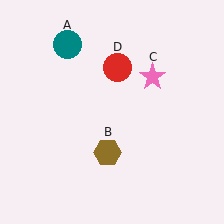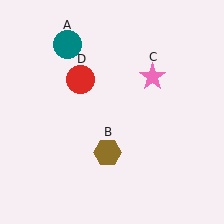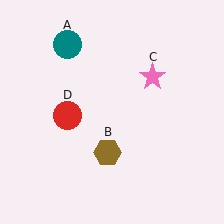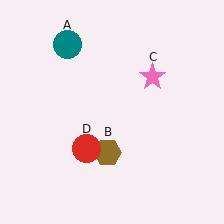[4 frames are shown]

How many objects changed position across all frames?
1 object changed position: red circle (object D).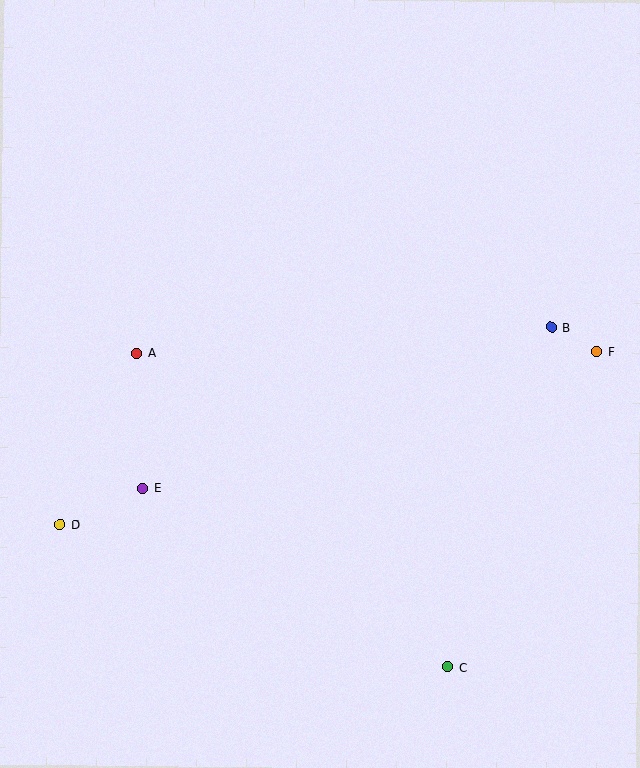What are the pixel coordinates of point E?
Point E is at (142, 488).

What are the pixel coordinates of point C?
Point C is at (448, 667).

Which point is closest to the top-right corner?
Point B is closest to the top-right corner.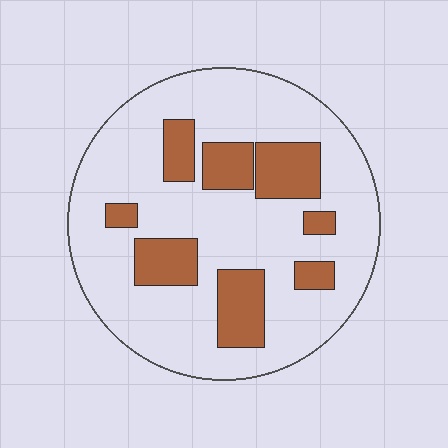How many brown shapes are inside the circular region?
8.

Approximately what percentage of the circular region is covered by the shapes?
Approximately 25%.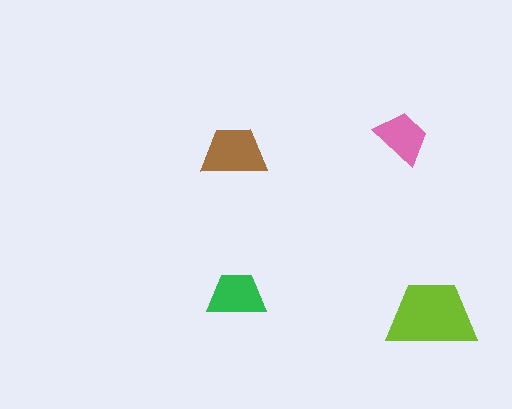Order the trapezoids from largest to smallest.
the lime one, the brown one, the green one, the pink one.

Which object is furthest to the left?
The brown trapezoid is leftmost.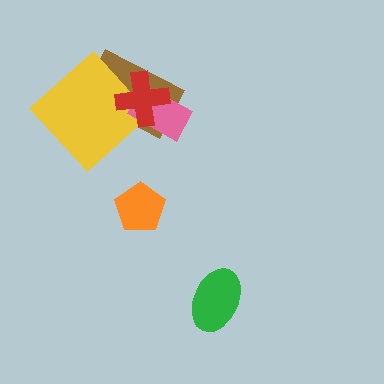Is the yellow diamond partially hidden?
Yes, it is partially covered by another shape.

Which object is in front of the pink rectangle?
The red cross is in front of the pink rectangle.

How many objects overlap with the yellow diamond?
2 objects overlap with the yellow diamond.